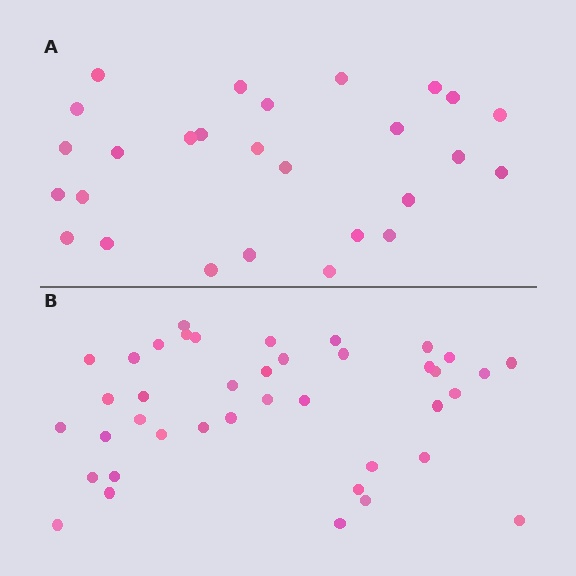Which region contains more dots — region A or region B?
Region B (the bottom region) has more dots.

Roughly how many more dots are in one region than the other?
Region B has approximately 15 more dots than region A.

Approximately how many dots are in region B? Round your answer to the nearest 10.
About 40 dots.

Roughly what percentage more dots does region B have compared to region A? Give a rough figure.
About 50% more.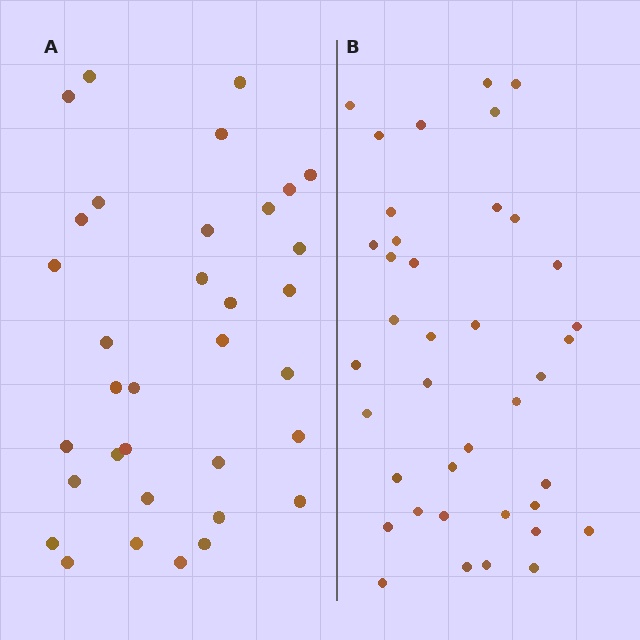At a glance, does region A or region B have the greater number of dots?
Region B (the right region) has more dots.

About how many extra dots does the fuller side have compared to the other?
Region B has about 5 more dots than region A.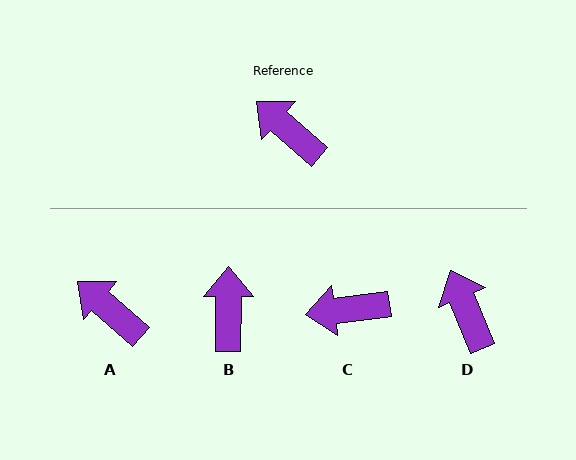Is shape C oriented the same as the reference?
No, it is off by about 49 degrees.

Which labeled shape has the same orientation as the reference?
A.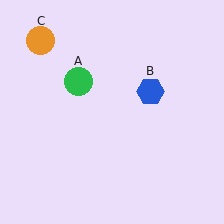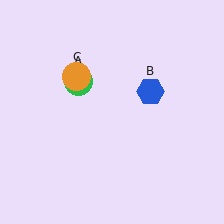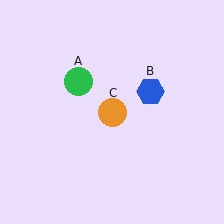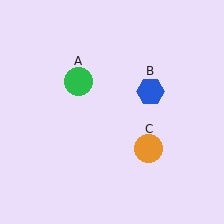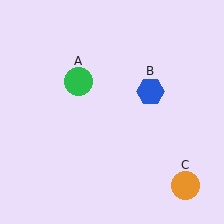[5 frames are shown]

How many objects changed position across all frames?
1 object changed position: orange circle (object C).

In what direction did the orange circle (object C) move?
The orange circle (object C) moved down and to the right.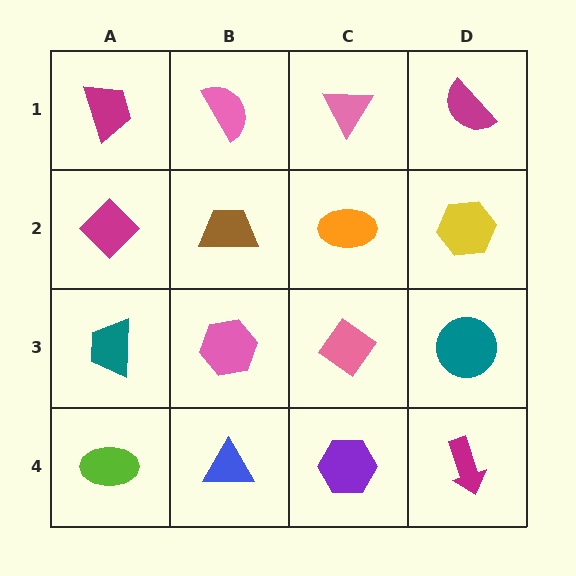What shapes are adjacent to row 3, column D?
A yellow hexagon (row 2, column D), a magenta arrow (row 4, column D), a pink diamond (row 3, column C).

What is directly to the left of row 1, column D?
A pink triangle.